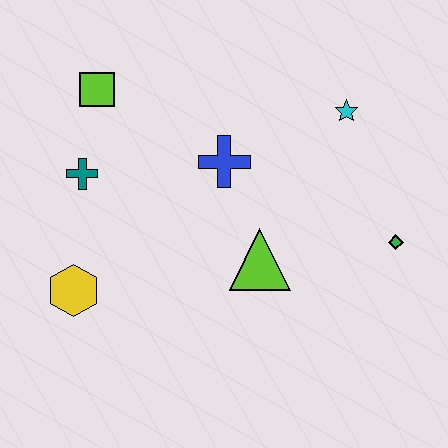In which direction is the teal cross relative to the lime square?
The teal cross is below the lime square.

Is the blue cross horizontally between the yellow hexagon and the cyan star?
Yes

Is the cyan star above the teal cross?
Yes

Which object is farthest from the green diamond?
The lime square is farthest from the green diamond.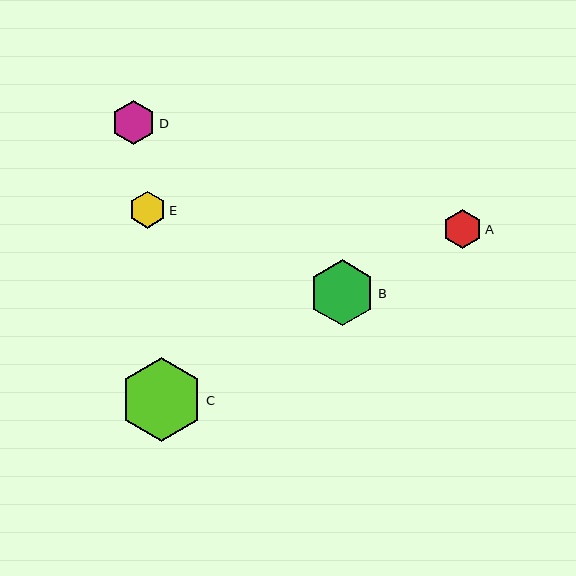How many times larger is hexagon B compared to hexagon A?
Hexagon B is approximately 1.7 times the size of hexagon A.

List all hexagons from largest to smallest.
From largest to smallest: C, B, D, A, E.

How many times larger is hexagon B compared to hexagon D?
Hexagon B is approximately 1.5 times the size of hexagon D.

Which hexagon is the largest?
Hexagon C is the largest with a size of approximately 84 pixels.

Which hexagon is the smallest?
Hexagon E is the smallest with a size of approximately 37 pixels.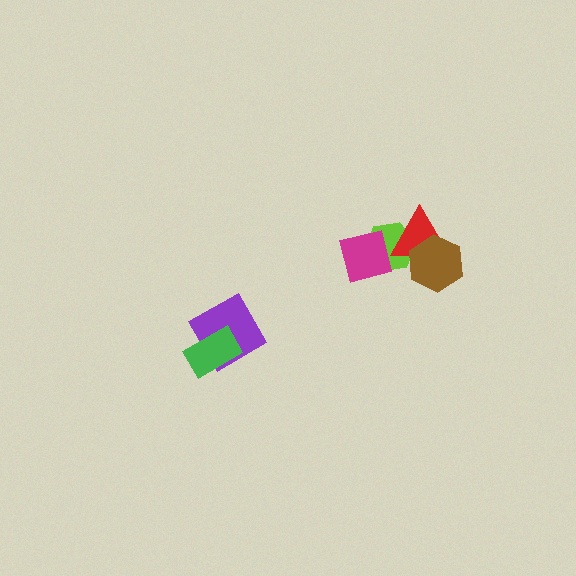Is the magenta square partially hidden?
Yes, it is partially covered by another shape.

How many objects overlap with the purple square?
1 object overlaps with the purple square.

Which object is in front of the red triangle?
The brown hexagon is in front of the red triangle.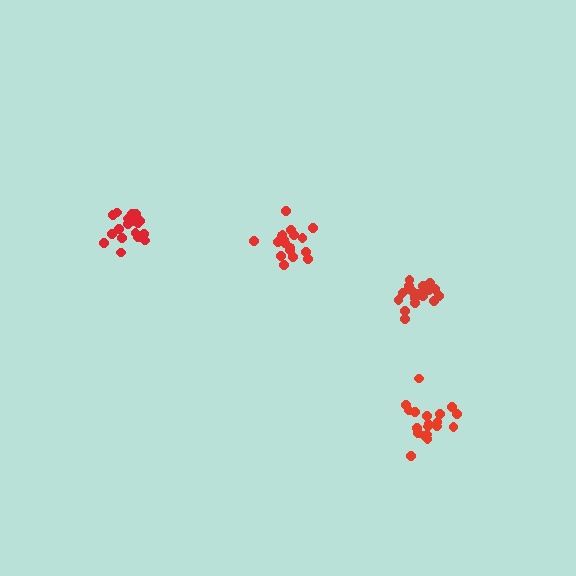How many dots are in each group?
Group 1: 18 dots, Group 2: 18 dots, Group 3: 19 dots, Group 4: 19 dots (74 total).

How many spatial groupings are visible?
There are 4 spatial groupings.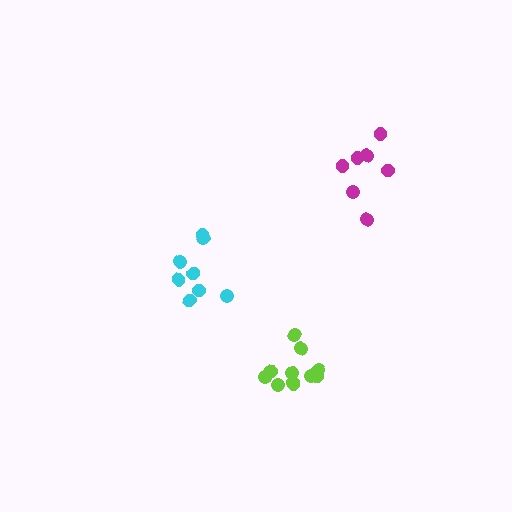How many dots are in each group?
Group 1: 8 dots, Group 2: 7 dots, Group 3: 11 dots (26 total).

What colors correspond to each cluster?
The clusters are colored: cyan, magenta, lime.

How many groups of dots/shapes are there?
There are 3 groups.